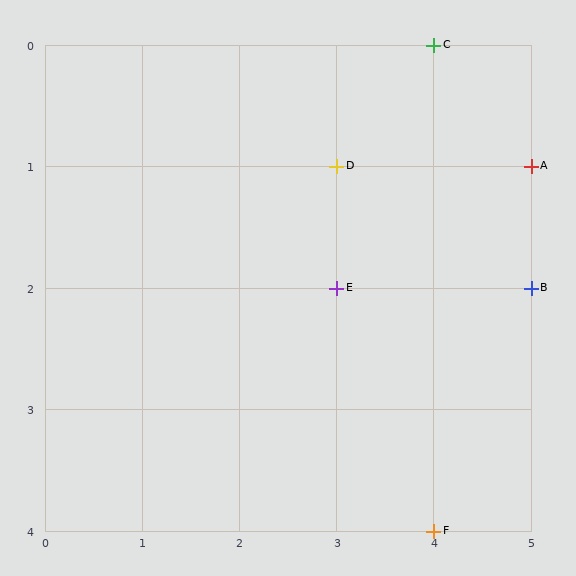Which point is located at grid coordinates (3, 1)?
Point D is at (3, 1).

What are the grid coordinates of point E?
Point E is at grid coordinates (3, 2).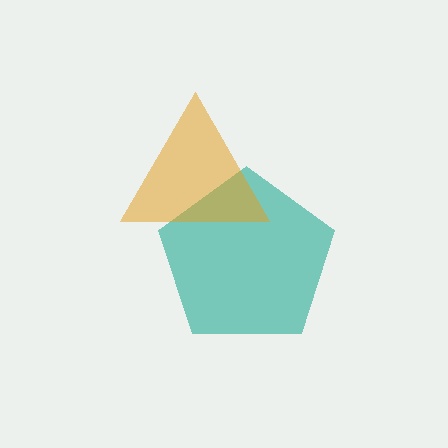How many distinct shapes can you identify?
There are 2 distinct shapes: a teal pentagon, an orange triangle.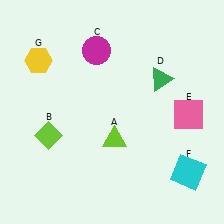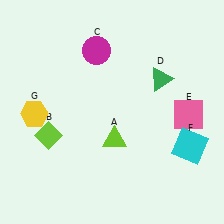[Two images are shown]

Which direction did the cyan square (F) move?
The cyan square (F) moved up.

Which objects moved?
The objects that moved are: the cyan square (F), the yellow hexagon (G).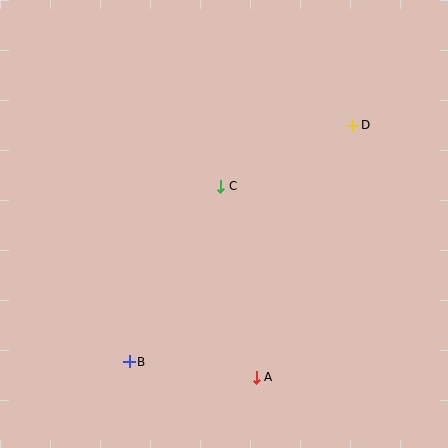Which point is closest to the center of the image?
Point C at (220, 186) is closest to the center.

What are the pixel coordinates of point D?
Point D is at (353, 125).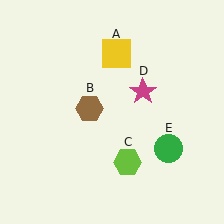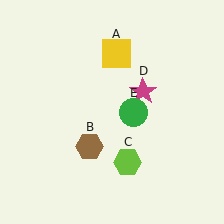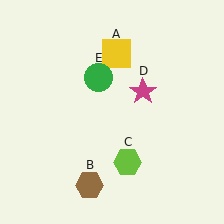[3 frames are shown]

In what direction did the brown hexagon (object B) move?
The brown hexagon (object B) moved down.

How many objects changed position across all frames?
2 objects changed position: brown hexagon (object B), green circle (object E).